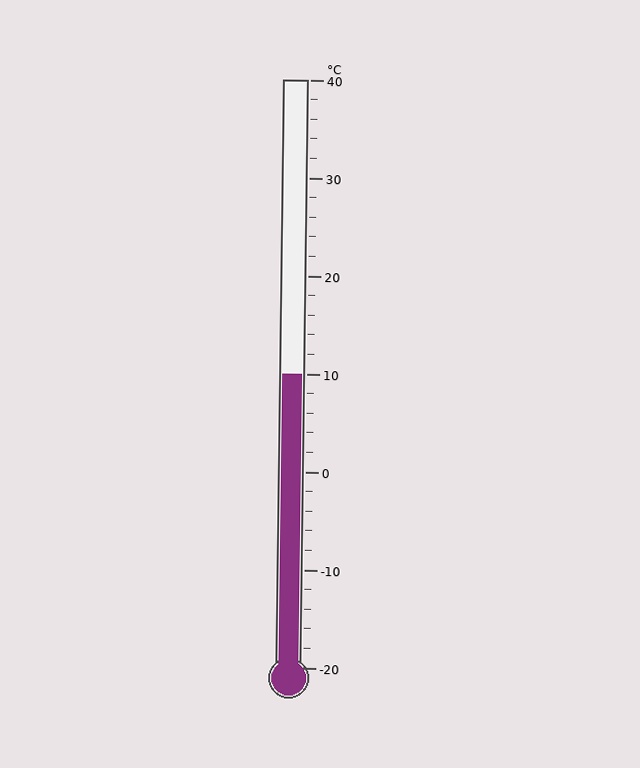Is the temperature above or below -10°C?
The temperature is above -10°C.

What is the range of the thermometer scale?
The thermometer scale ranges from -20°C to 40°C.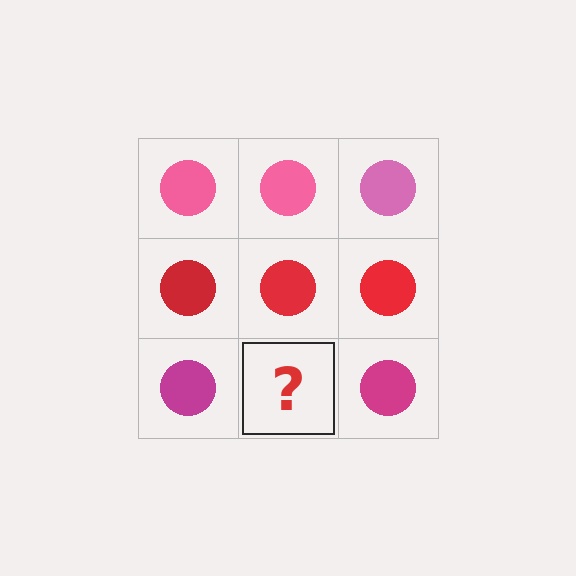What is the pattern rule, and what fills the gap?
The rule is that each row has a consistent color. The gap should be filled with a magenta circle.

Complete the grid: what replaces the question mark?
The question mark should be replaced with a magenta circle.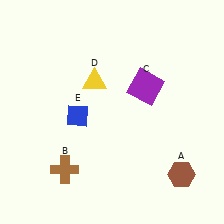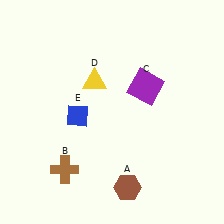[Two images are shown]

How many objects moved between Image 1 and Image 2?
1 object moved between the two images.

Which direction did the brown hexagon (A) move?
The brown hexagon (A) moved left.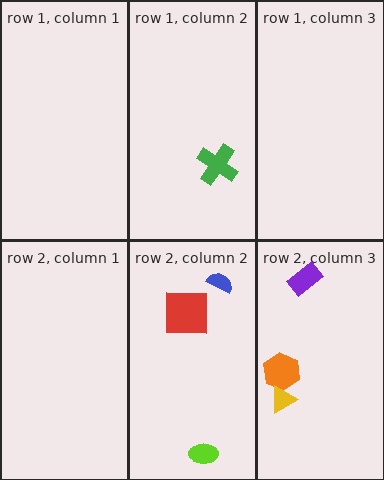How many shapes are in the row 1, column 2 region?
1.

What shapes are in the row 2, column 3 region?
The orange hexagon, the yellow triangle, the purple rectangle.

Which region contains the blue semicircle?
The row 2, column 2 region.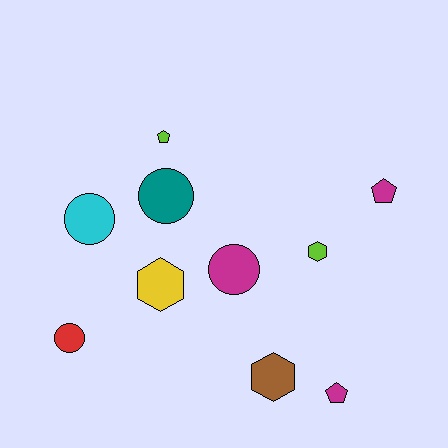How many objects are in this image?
There are 10 objects.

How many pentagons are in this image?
There are 3 pentagons.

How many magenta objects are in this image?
There are 3 magenta objects.